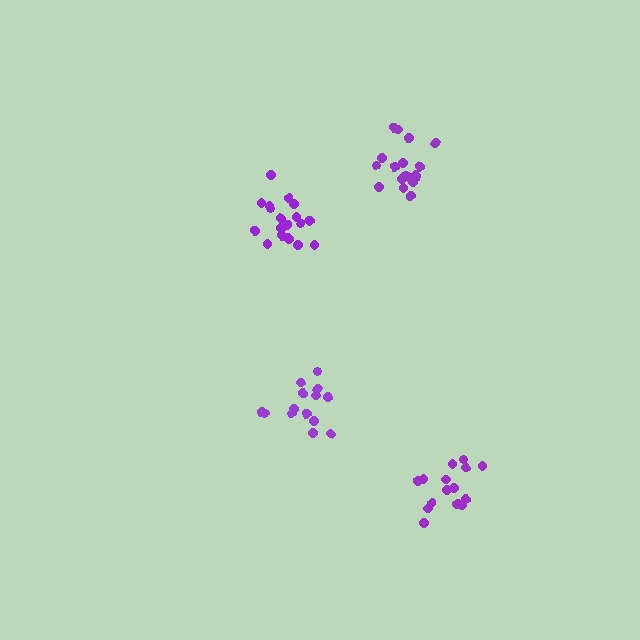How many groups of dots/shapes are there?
There are 4 groups.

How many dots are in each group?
Group 1: 15 dots, Group 2: 14 dots, Group 3: 19 dots, Group 4: 19 dots (67 total).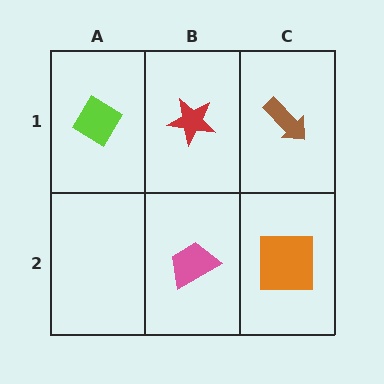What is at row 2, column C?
An orange square.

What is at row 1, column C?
A brown arrow.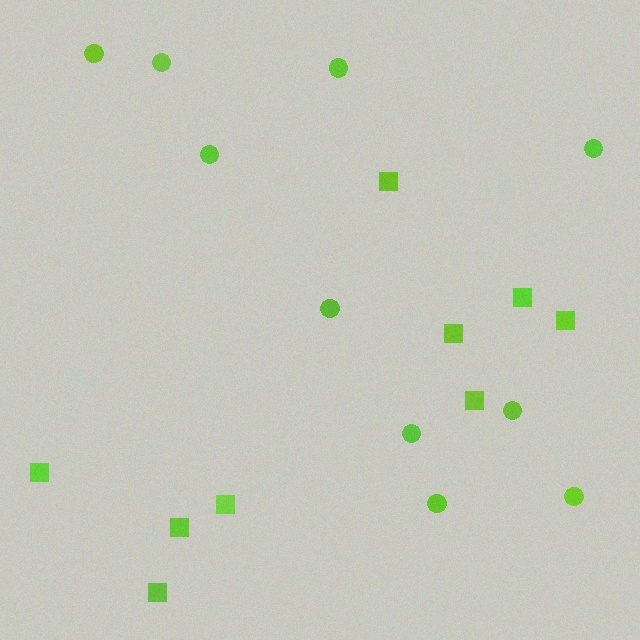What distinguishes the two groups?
There are 2 groups: one group of circles (10) and one group of squares (9).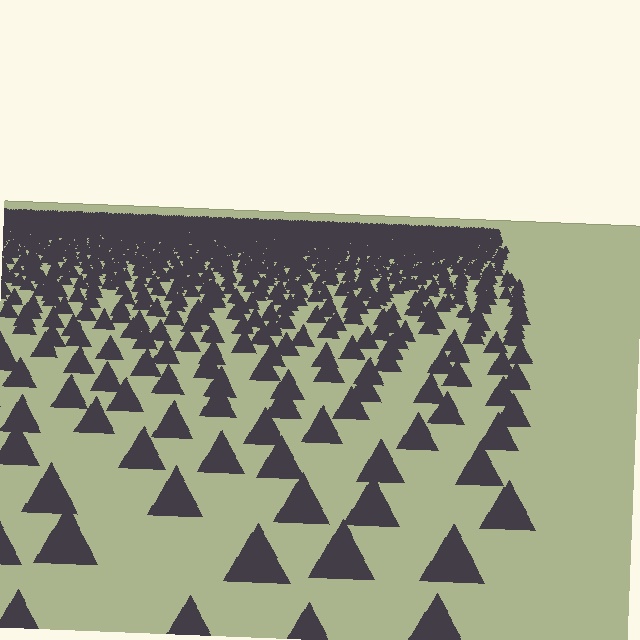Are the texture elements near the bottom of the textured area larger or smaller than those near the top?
Larger. Near the bottom, elements are closer to the viewer and appear at a bigger on-screen size.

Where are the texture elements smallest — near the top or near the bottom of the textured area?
Near the top.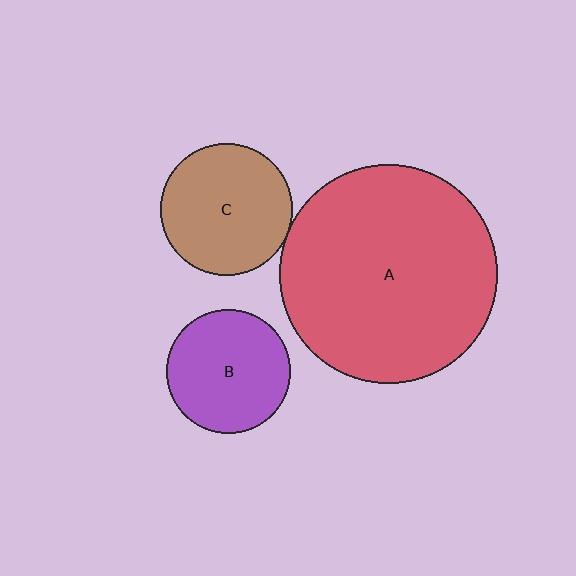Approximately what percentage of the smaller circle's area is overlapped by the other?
Approximately 5%.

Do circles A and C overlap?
Yes.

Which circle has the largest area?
Circle A (red).